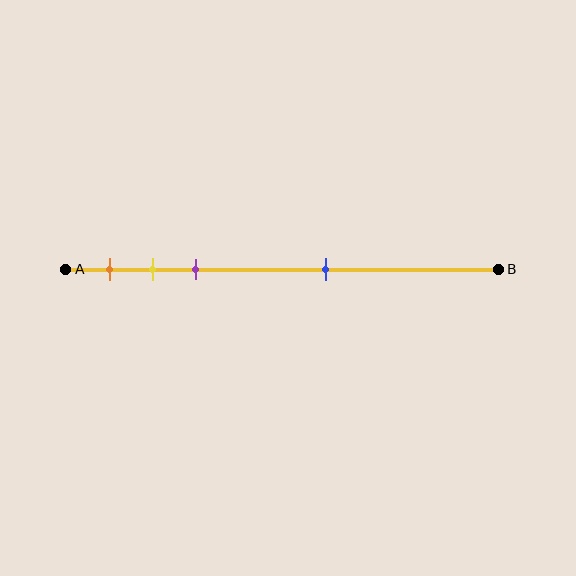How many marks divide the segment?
There are 4 marks dividing the segment.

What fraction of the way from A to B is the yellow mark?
The yellow mark is approximately 20% (0.2) of the way from A to B.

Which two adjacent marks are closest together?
The yellow and purple marks are the closest adjacent pair.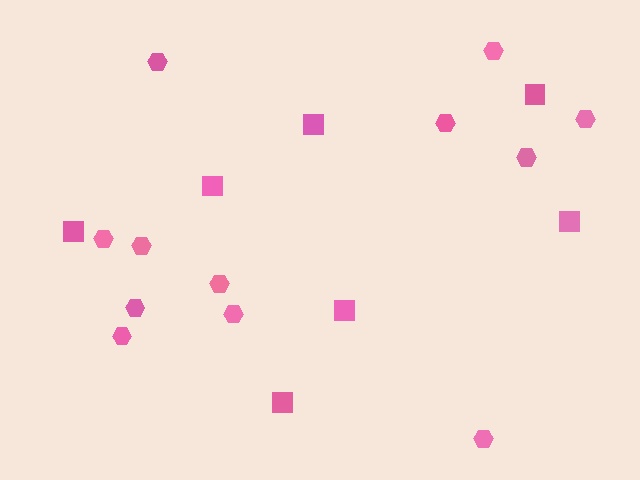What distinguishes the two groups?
There are 2 groups: one group of squares (7) and one group of hexagons (12).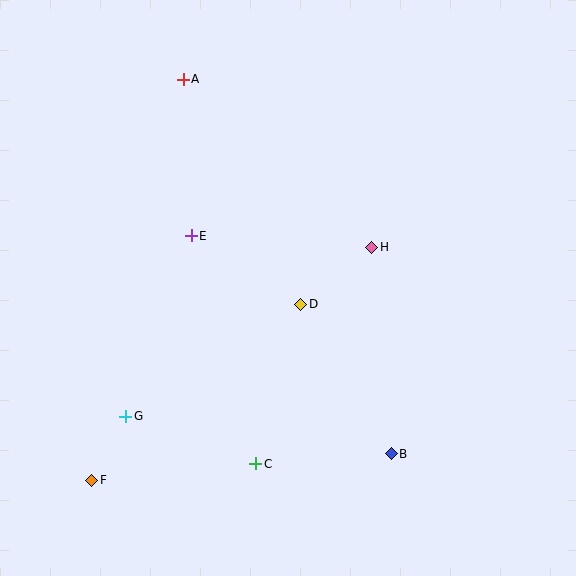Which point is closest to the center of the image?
Point D at (301, 304) is closest to the center.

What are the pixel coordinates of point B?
Point B is at (391, 454).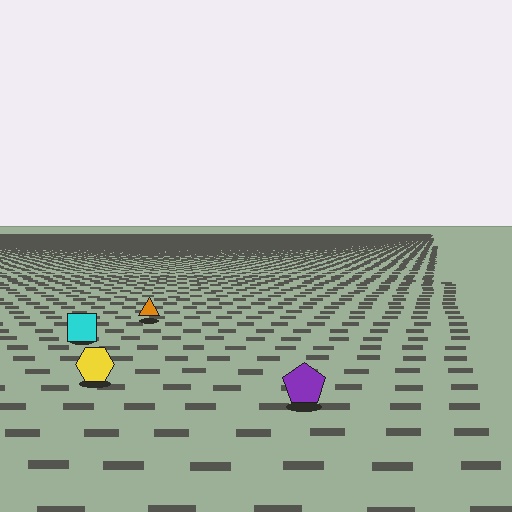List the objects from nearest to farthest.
From nearest to farthest: the purple pentagon, the yellow hexagon, the cyan square, the orange triangle.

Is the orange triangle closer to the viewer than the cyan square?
No. The cyan square is closer — you can tell from the texture gradient: the ground texture is coarser near it.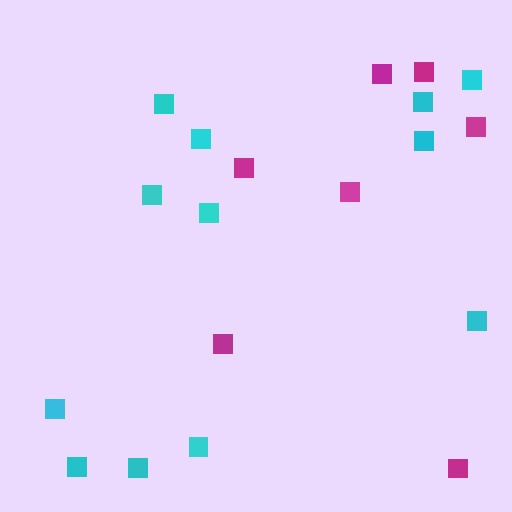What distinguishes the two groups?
There are 2 groups: one group of magenta squares (7) and one group of cyan squares (12).